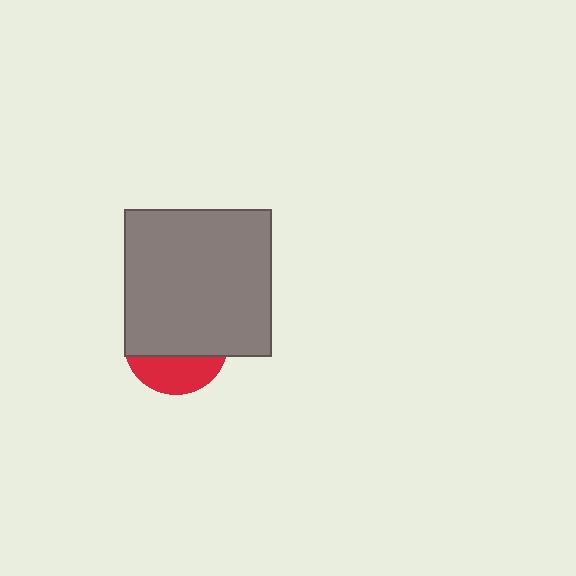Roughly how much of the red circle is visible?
A small part of it is visible (roughly 33%).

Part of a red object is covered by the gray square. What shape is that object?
It is a circle.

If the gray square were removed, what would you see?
You would see the complete red circle.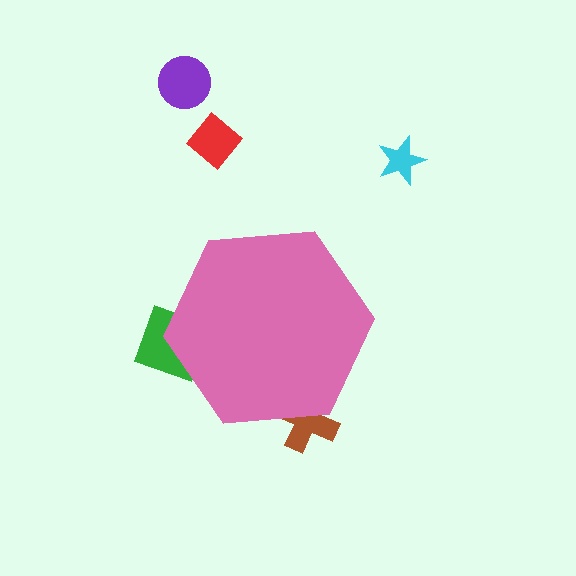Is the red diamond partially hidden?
No, the red diamond is fully visible.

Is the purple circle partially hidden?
No, the purple circle is fully visible.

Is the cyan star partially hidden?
No, the cyan star is fully visible.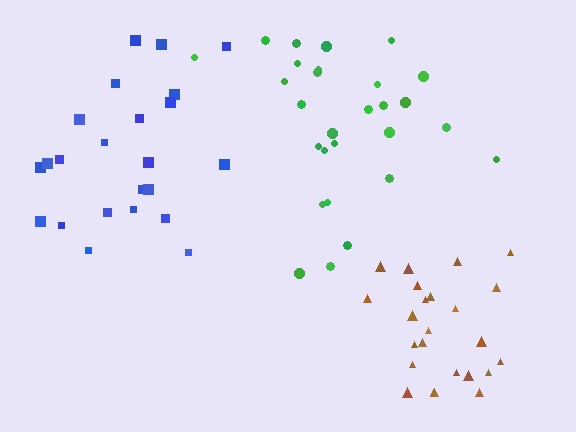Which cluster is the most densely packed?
Brown.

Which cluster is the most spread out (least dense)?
Blue.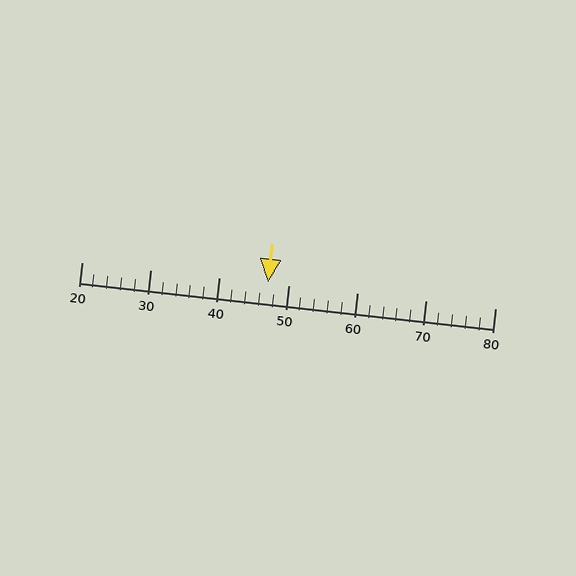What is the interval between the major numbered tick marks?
The major tick marks are spaced 10 units apart.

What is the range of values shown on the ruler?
The ruler shows values from 20 to 80.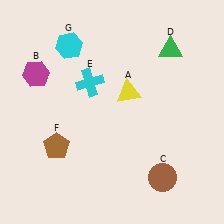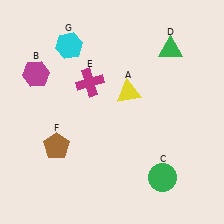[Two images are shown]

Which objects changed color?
C changed from brown to green. E changed from cyan to magenta.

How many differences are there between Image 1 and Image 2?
There are 2 differences between the two images.